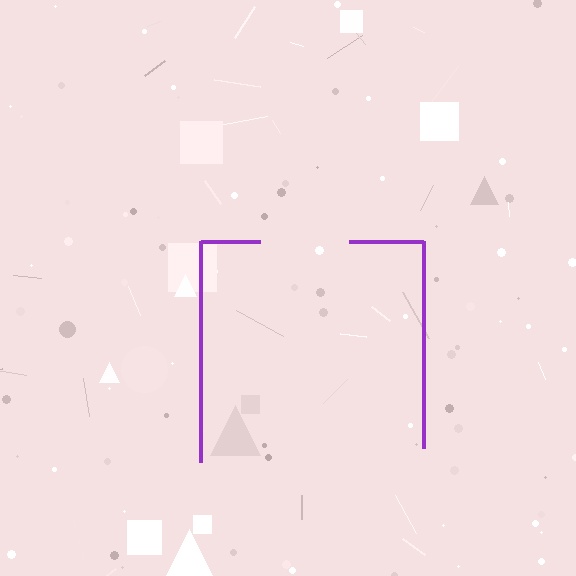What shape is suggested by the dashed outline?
The dashed outline suggests a square.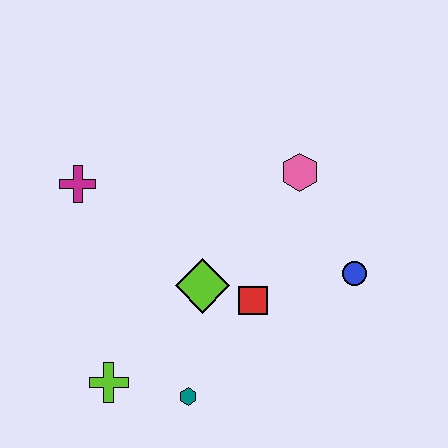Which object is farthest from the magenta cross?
The blue circle is farthest from the magenta cross.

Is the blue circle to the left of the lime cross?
No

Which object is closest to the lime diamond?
The red square is closest to the lime diamond.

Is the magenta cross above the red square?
Yes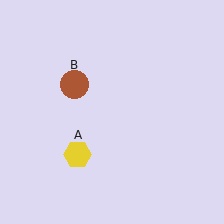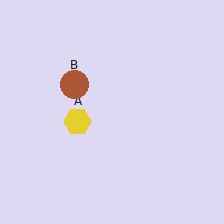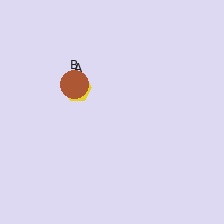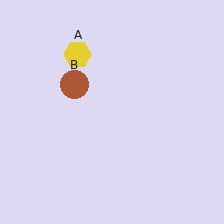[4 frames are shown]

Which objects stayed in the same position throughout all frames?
Brown circle (object B) remained stationary.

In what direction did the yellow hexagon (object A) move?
The yellow hexagon (object A) moved up.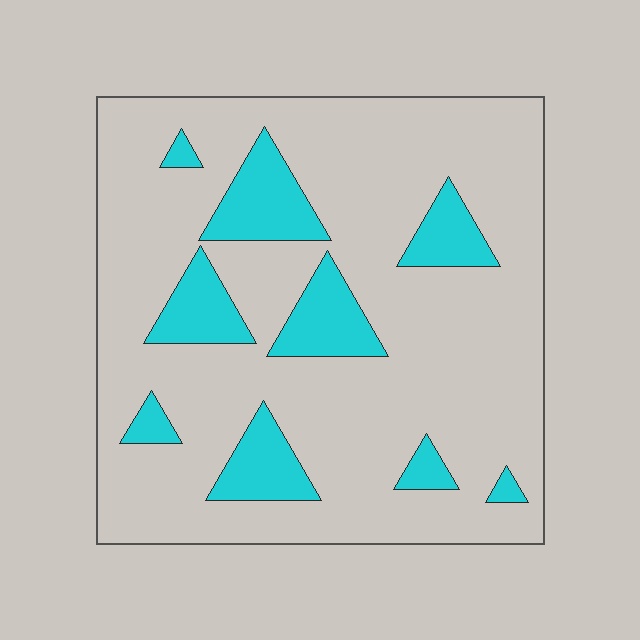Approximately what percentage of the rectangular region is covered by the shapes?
Approximately 20%.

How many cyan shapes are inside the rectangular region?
9.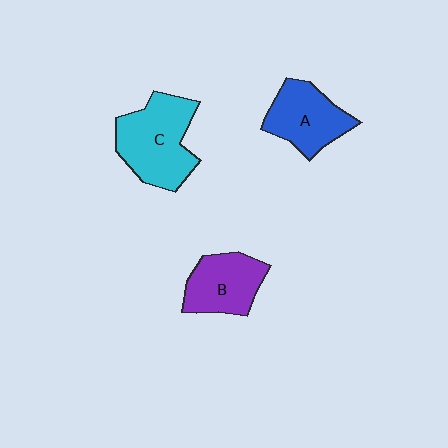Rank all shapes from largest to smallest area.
From largest to smallest: C (cyan), A (blue), B (purple).